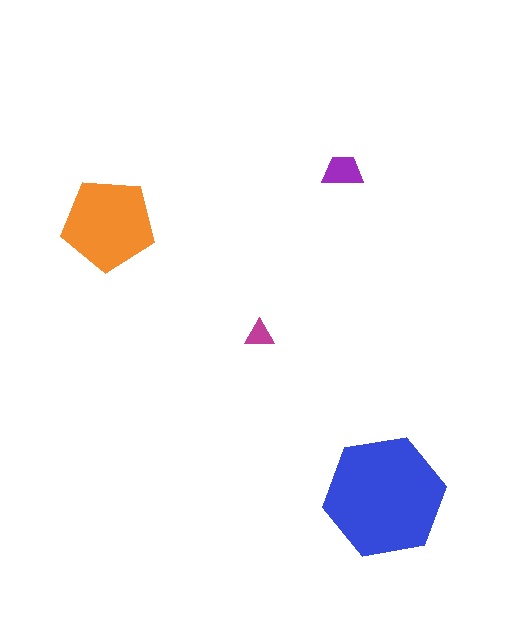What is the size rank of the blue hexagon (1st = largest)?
1st.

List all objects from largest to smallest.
The blue hexagon, the orange pentagon, the purple trapezoid, the magenta triangle.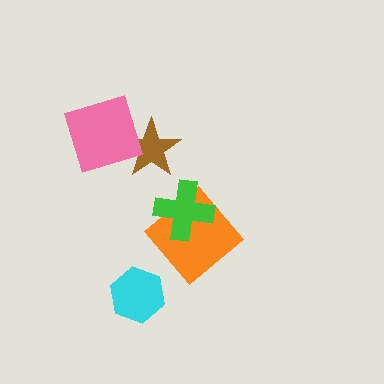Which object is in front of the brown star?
The pink diamond is in front of the brown star.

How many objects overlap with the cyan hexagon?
0 objects overlap with the cyan hexagon.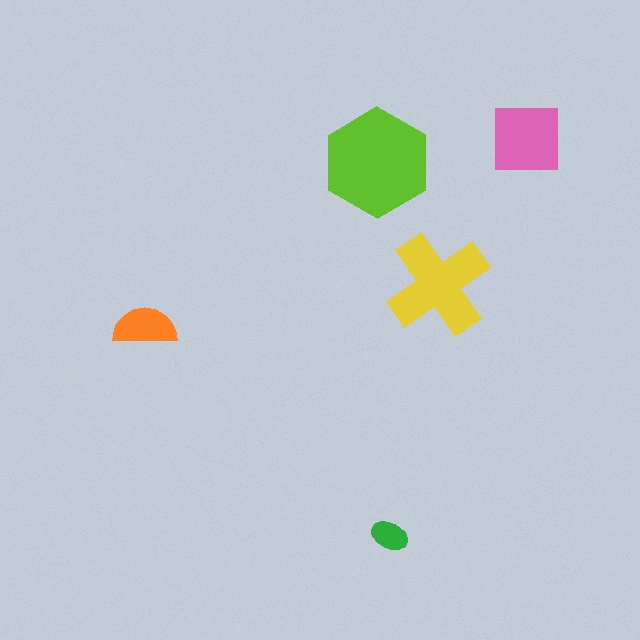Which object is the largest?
The lime hexagon.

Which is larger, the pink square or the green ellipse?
The pink square.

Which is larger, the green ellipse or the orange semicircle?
The orange semicircle.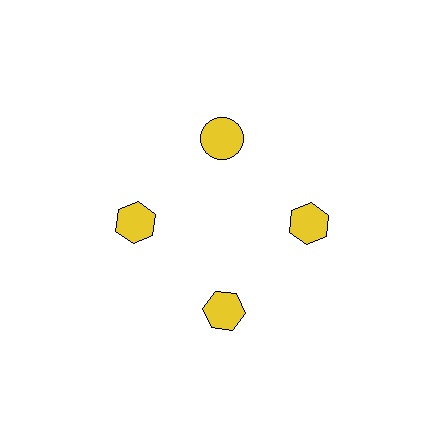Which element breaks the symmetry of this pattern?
The yellow circle at roughly the 12 o'clock position breaks the symmetry. All other shapes are yellow hexagons.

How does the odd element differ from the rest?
It has a different shape: circle instead of hexagon.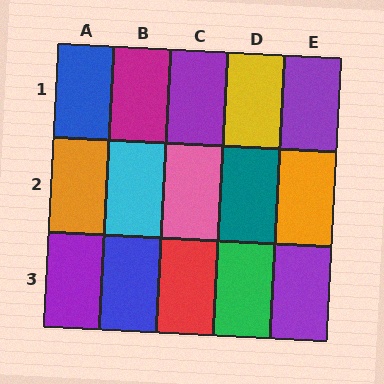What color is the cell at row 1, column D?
Yellow.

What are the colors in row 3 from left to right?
Purple, blue, red, green, purple.